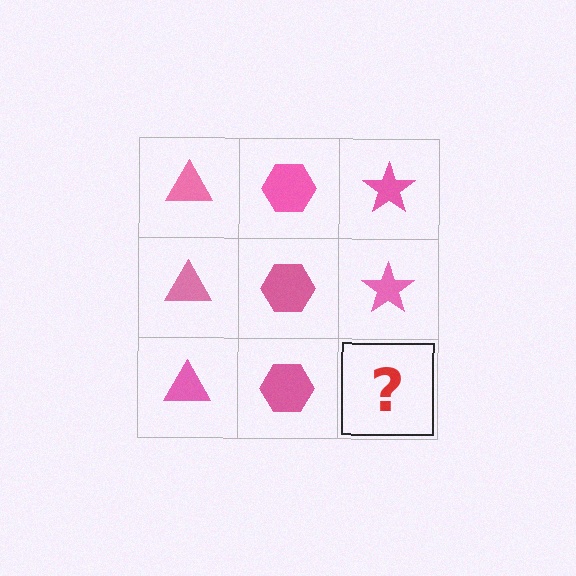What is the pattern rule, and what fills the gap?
The rule is that each column has a consistent shape. The gap should be filled with a pink star.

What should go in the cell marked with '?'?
The missing cell should contain a pink star.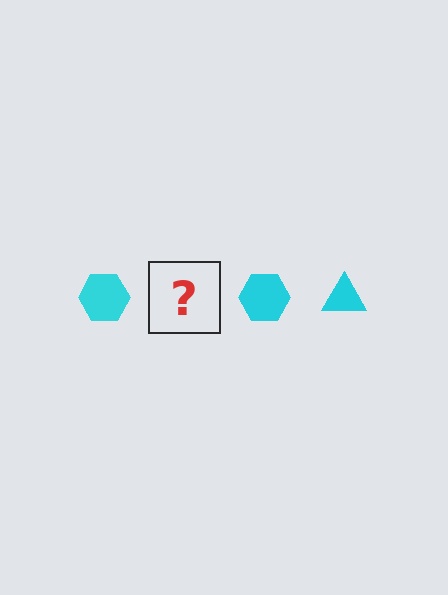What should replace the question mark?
The question mark should be replaced with a cyan triangle.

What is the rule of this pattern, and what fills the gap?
The rule is that the pattern cycles through hexagon, triangle shapes in cyan. The gap should be filled with a cyan triangle.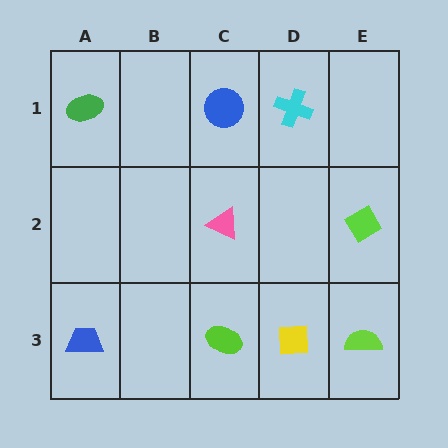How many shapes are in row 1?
3 shapes.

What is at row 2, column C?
A pink triangle.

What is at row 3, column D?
A yellow square.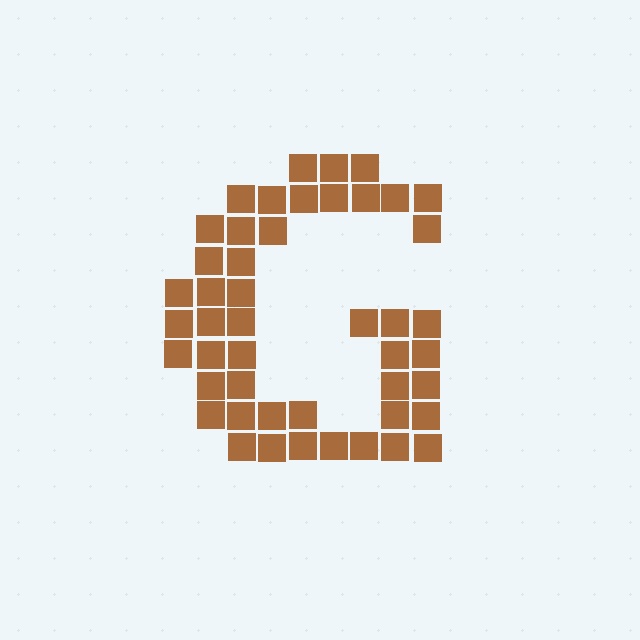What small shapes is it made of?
It is made of small squares.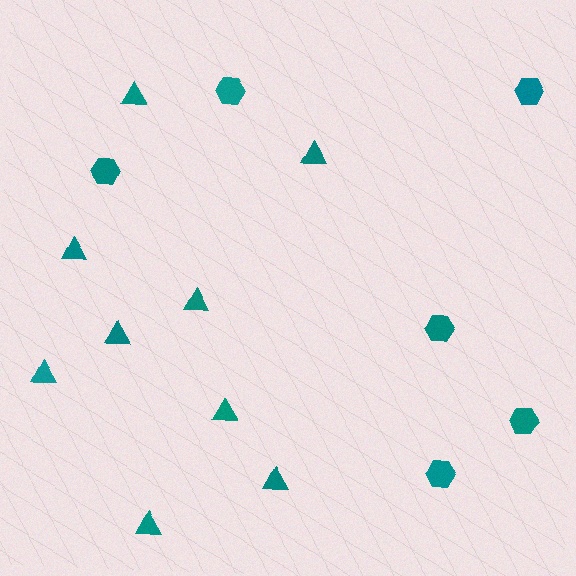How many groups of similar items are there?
There are 2 groups: one group of hexagons (6) and one group of triangles (9).